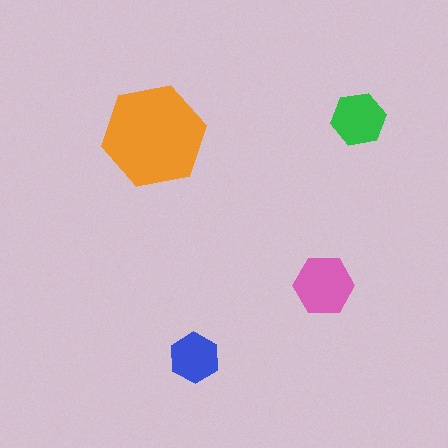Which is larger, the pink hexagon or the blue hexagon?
The pink one.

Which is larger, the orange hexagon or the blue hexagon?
The orange one.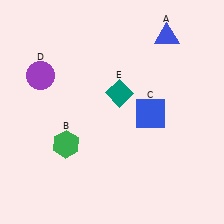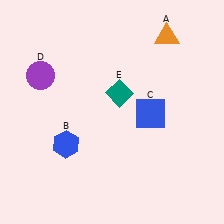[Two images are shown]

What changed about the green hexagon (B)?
In Image 1, B is green. In Image 2, it changed to blue.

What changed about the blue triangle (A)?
In Image 1, A is blue. In Image 2, it changed to orange.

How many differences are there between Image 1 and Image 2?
There are 2 differences between the two images.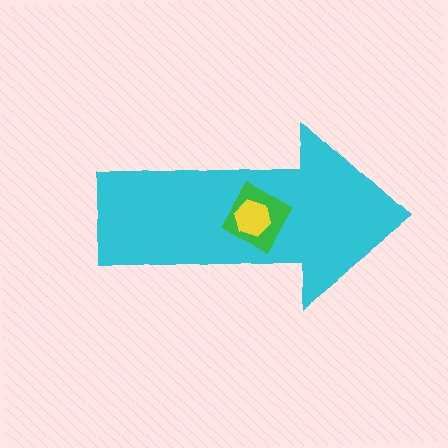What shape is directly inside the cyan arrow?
The green diamond.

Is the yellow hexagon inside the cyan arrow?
Yes.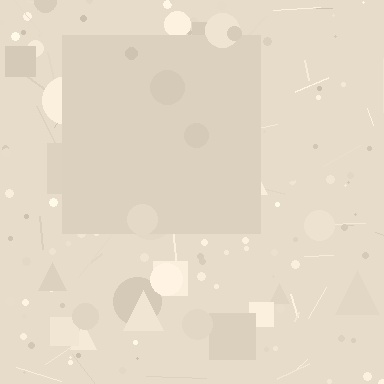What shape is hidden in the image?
A square is hidden in the image.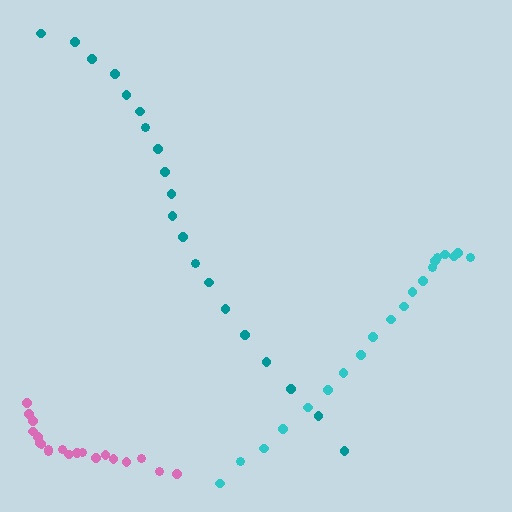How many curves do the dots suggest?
There are 3 distinct paths.